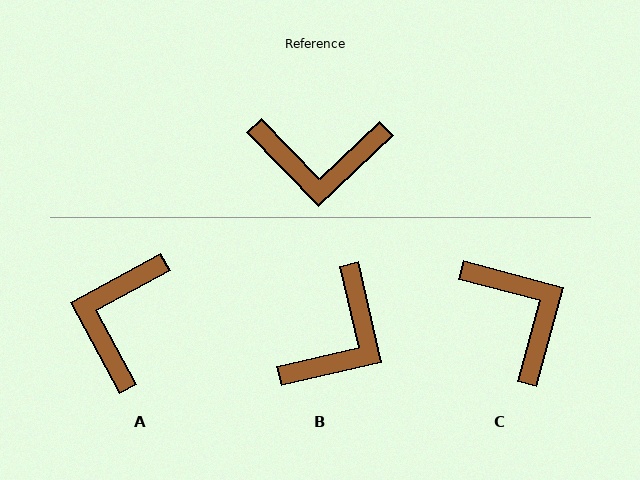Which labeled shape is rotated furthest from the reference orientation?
C, about 121 degrees away.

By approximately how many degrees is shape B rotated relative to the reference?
Approximately 59 degrees counter-clockwise.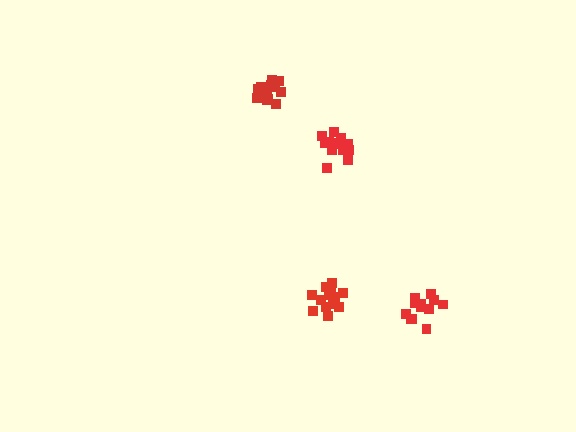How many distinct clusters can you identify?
There are 4 distinct clusters.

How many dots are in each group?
Group 1: 15 dots, Group 2: 16 dots, Group 3: 16 dots, Group 4: 12 dots (59 total).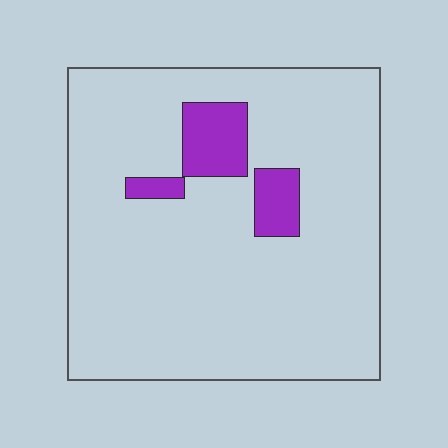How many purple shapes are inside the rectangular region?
3.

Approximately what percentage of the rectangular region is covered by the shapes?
Approximately 10%.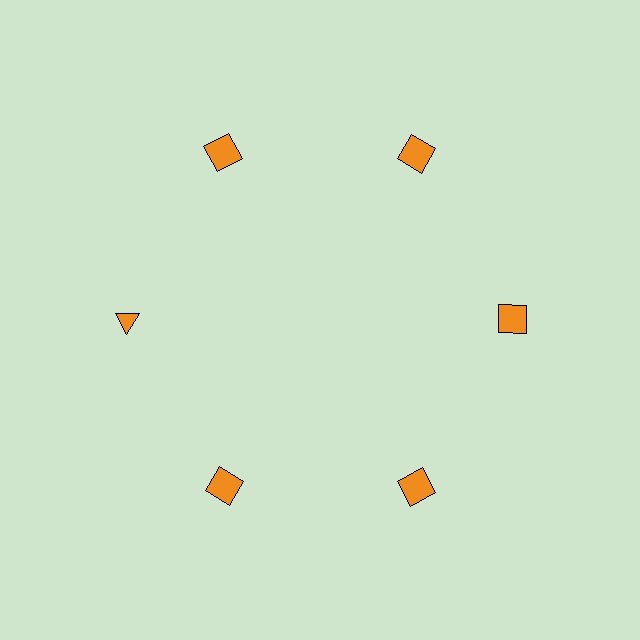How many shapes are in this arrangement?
There are 6 shapes arranged in a ring pattern.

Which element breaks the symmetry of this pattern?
The orange triangle at roughly the 9 o'clock position breaks the symmetry. All other shapes are orange squares.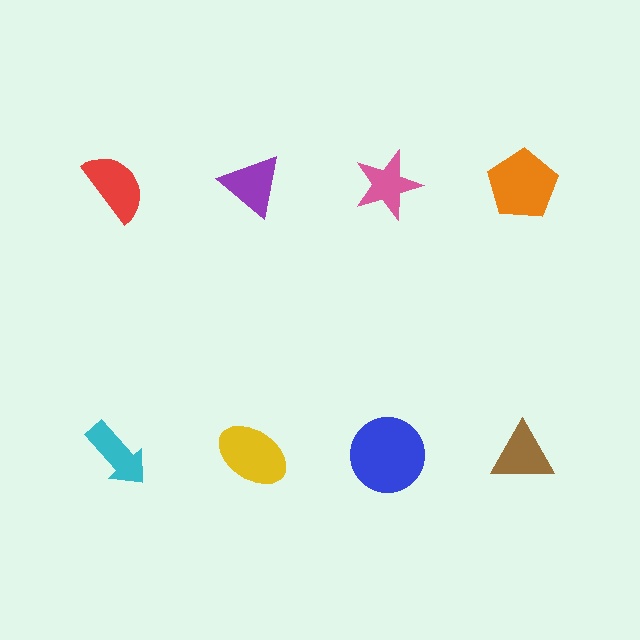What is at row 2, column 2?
A yellow ellipse.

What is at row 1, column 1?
A red semicircle.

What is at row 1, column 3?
A pink star.